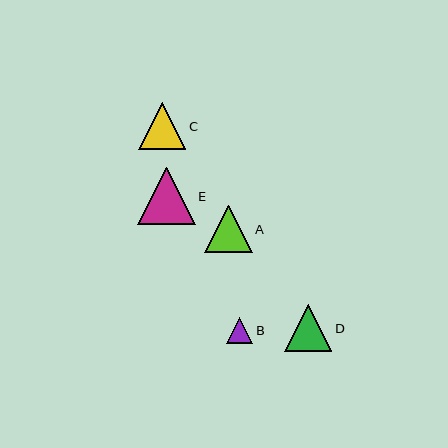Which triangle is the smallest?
Triangle B is the smallest with a size of approximately 26 pixels.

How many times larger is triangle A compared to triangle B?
Triangle A is approximately 1.8 times the size of triangle B.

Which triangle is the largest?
Triangle E is the largest with a size of approximately 57 pixels.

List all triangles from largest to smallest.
From largest to smallest: E, D, A, C, B.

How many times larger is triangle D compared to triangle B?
Triangle D is approximately 1.8 times the size of triangle B.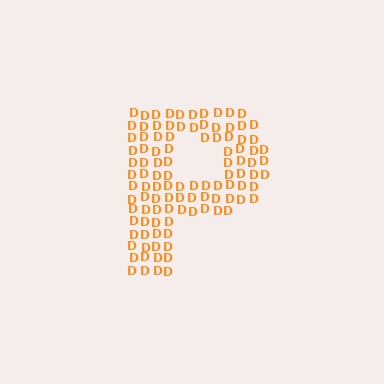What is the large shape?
The large shape is the letter P.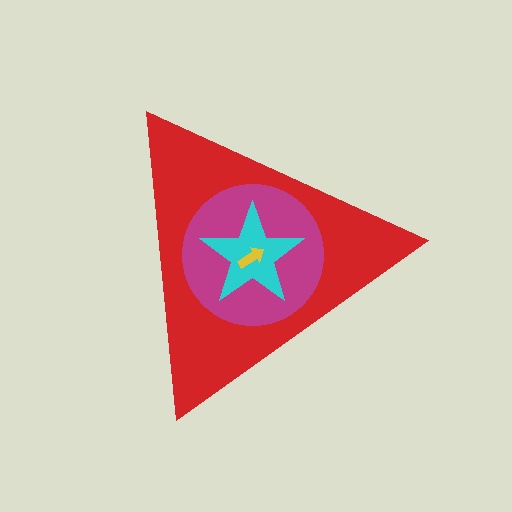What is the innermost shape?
The yellow arrow.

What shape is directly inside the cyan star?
The yellow arrow.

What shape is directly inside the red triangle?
The magenta circle.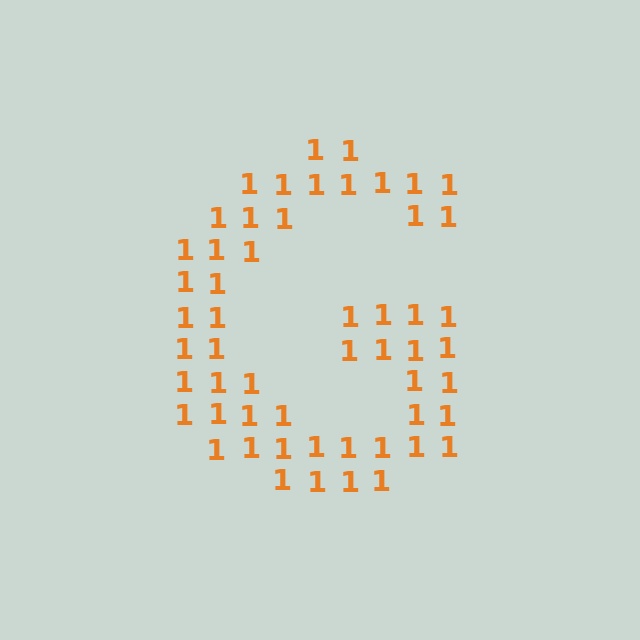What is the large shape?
The large shape is the letter G.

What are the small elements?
The small elements are digit 1's.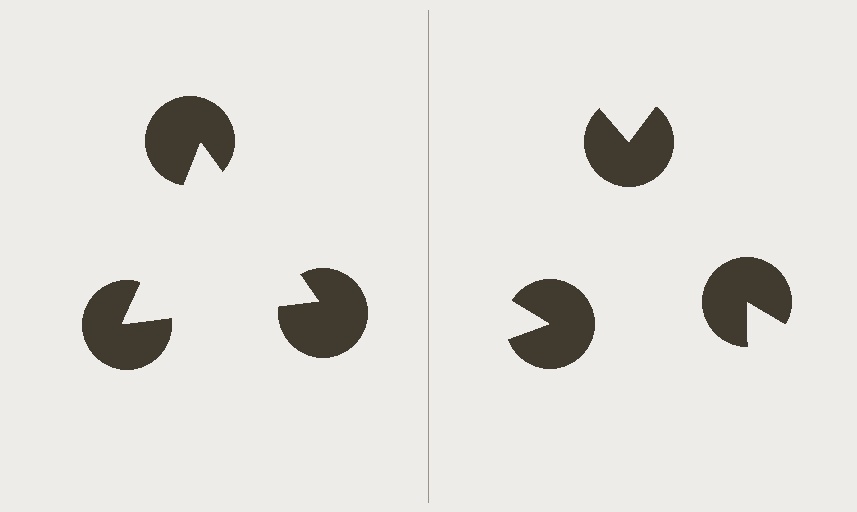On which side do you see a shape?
An illusory triangle appears on the left side. On the right side the wedge cuts are rotated, so no coherent shape forms.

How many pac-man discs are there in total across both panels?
6 — 3 on each side.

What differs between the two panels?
The pac-man discs are positioned identically on both sides; only the wedge orientations differ. On the left they align to a triangle; on the right they are misaligned.